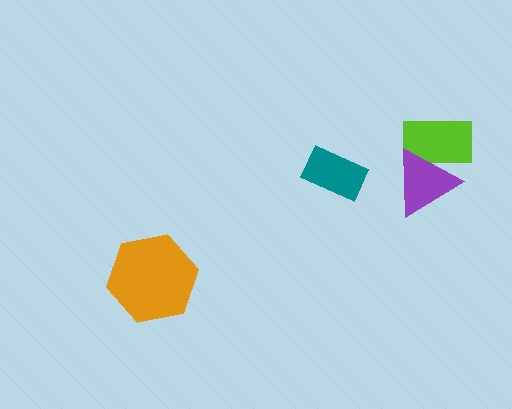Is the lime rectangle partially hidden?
Yes, it is partially covered by another shape.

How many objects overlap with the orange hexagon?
0 objects overlap with the orange hexagon.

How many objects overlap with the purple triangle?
1 object overlaps with the purple triangle.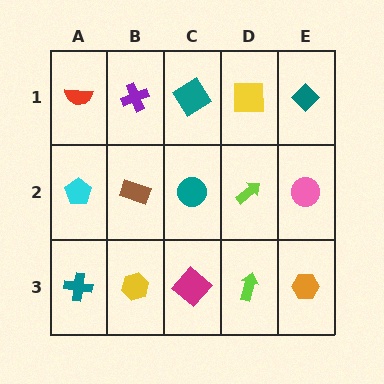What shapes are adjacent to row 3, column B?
A brown rectangle (row 2, column B), a teal cross (row 3, column A), a magenta diamond (row 3, column C).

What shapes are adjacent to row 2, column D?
A yellow square (row 1, column D), a lime arrow (row 3, column D), a teal circle (row 2, column C), a pink circle (row 2, column E).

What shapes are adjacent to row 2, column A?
A red semicircle (row 1, column A), a teal cross (row 3, column A), a brown rectangle (row 2, column B).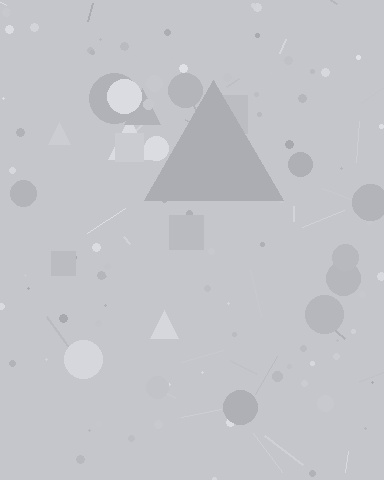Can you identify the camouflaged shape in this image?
The camouflaged shape is a triangle.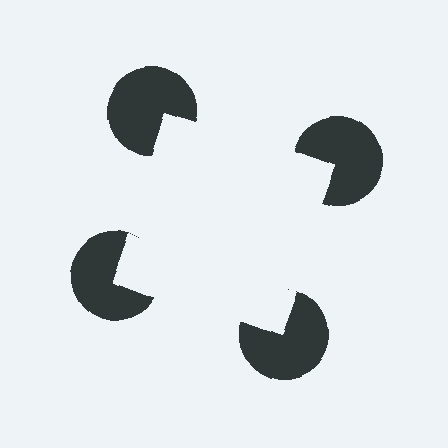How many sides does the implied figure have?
4 sides.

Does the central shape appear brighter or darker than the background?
It typically appears slightly brighter than the background, even though no actual brightness change is drawn.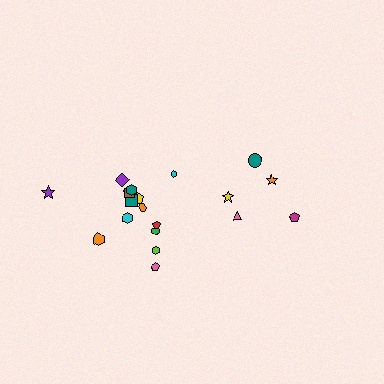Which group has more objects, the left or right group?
The left group.